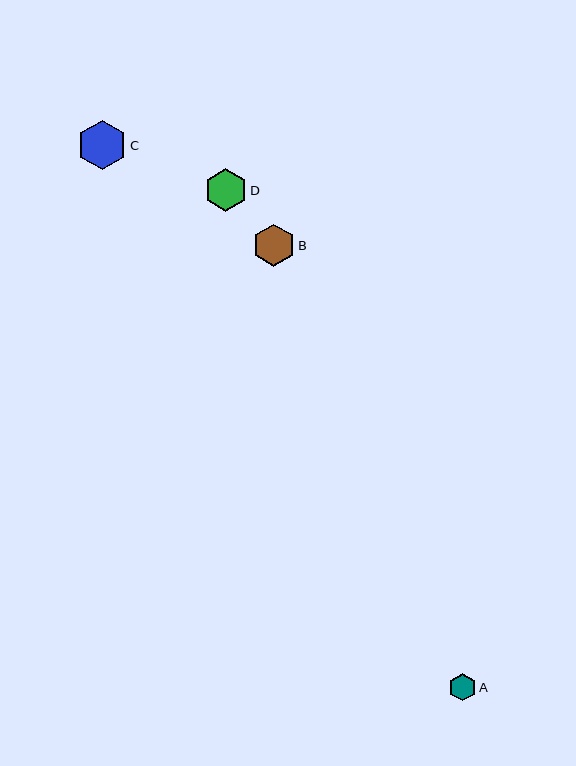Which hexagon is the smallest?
Hexagon A is the smallest with a size of approximately 28 pixels.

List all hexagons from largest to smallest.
From largest to smallest: C, D, B, A.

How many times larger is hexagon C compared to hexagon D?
Hexagon C is approximately 1.2 times the size of hexagon D.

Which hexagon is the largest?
Hexagon C is the largest with a size of approximately 50 pixels.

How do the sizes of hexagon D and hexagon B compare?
Hexagon D and hexagon B are approximately the same size.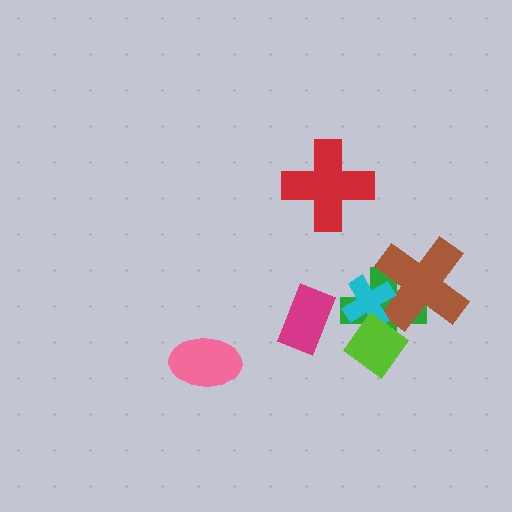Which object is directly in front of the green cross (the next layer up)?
The brown cross is directly in front of the green cross.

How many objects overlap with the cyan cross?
3 objects overlap with the cyan cross.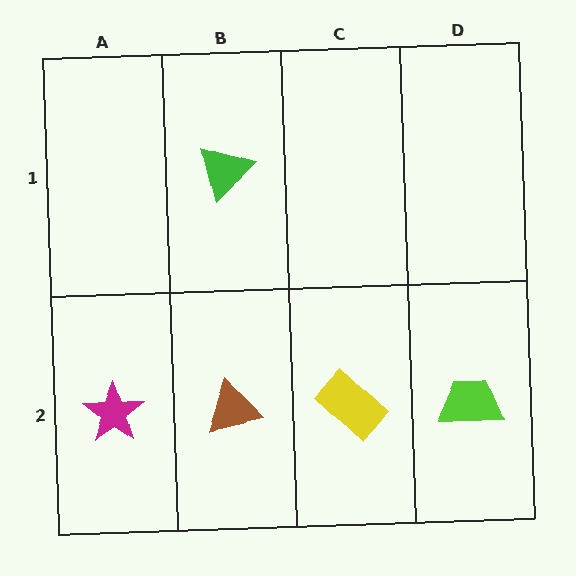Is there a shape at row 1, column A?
No, that cell is empty.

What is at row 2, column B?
A brown triangle.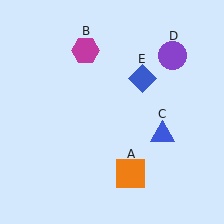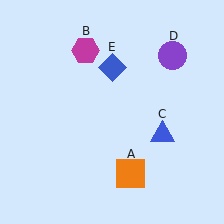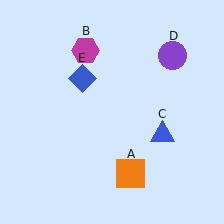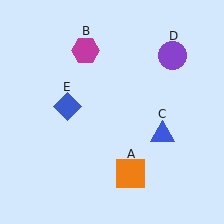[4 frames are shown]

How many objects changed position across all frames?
1 object changed position: blue diamond (object E).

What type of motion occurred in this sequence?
The blue diamond (object E) rotated counterclockwise around the center of the scene.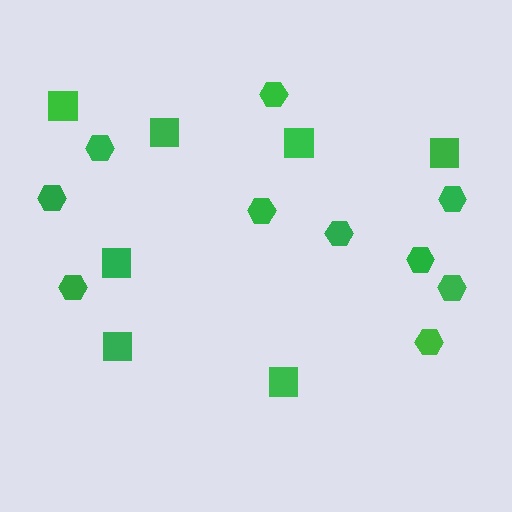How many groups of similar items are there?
There are 2 groups: one group of squares (7) and one group of hexagons (10).